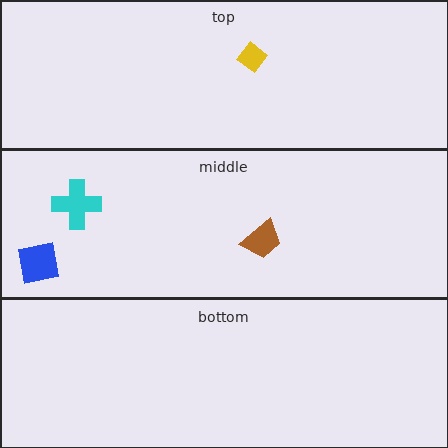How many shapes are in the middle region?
3.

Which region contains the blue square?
The middle region.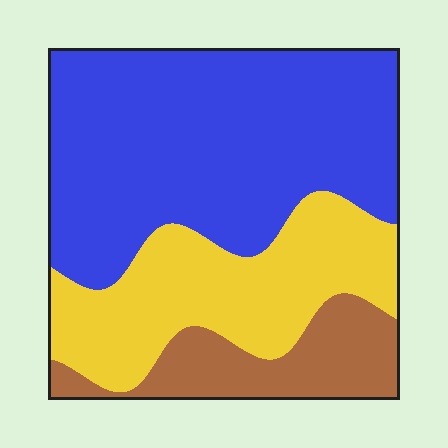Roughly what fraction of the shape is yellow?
Yellow covers 30% of the shape.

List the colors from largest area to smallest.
From largest to smallest: blue, yellow, brown.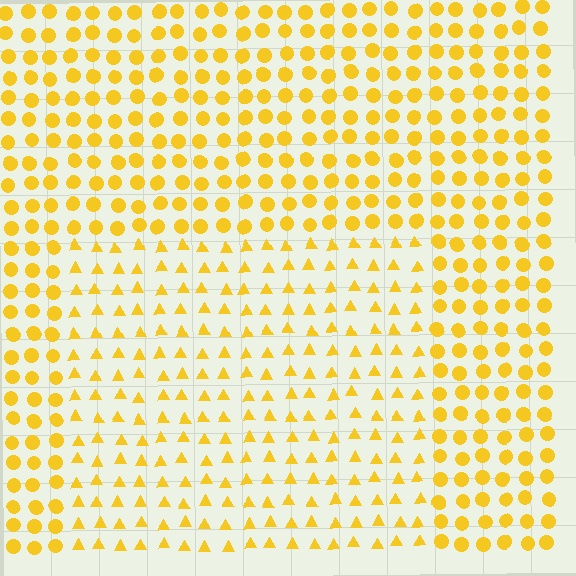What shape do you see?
I see a rectangle.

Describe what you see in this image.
The image is filled with small yellow elements arranged in a uniform grid. A rectangle-shaped region contains triangles, while the surrounding area contains circles. The boundary is defined purely by the change in element shape.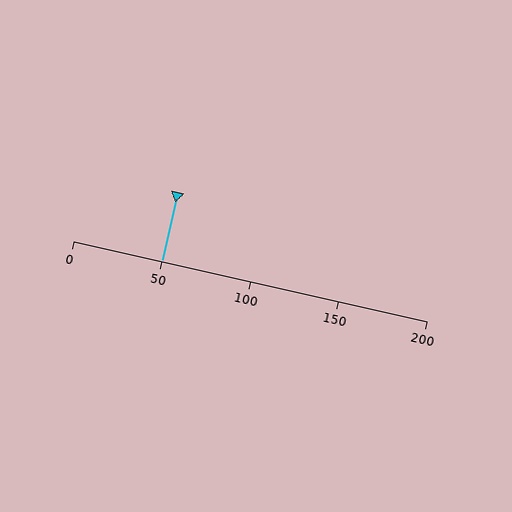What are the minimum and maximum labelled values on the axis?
The axis runs from 0 to 200.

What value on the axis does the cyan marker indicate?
The marker indicates approximately 50.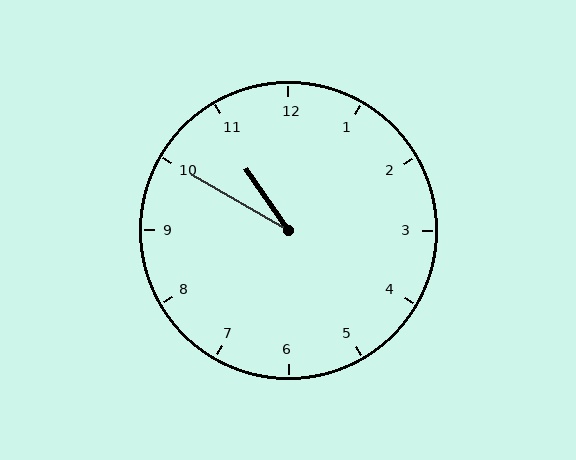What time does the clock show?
10:50.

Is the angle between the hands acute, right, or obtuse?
It is acute.